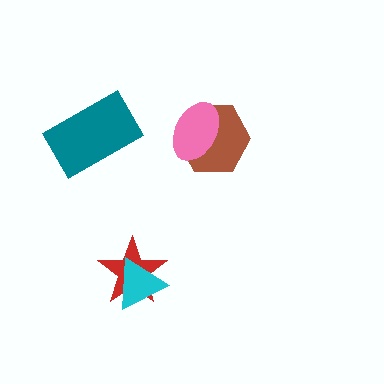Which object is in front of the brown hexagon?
The pink ellipse is in front of the brown hexagon.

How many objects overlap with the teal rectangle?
0 objects overlap with the teal rectangle.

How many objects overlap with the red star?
1 object overlaps with the red star.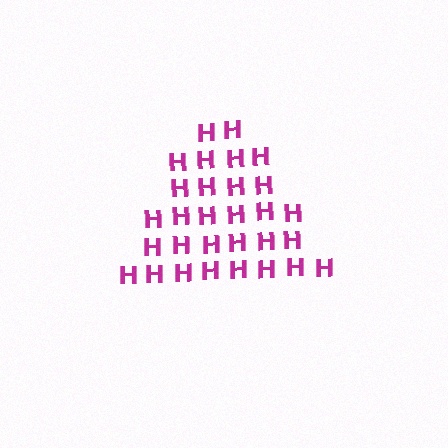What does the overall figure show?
The overall figure shows a triangle.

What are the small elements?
The small elements are letter H's.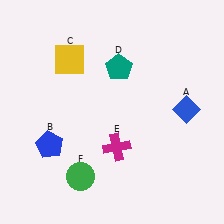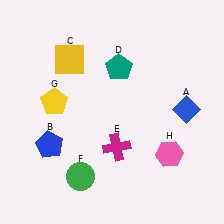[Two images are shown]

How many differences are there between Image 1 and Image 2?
There are 2 differences between the two images.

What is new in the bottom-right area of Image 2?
A pink hexagon (H) was added in the bottom-right area of Image 2.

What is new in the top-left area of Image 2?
A yellow pentagon (G) was added in the top-left area of Image 2.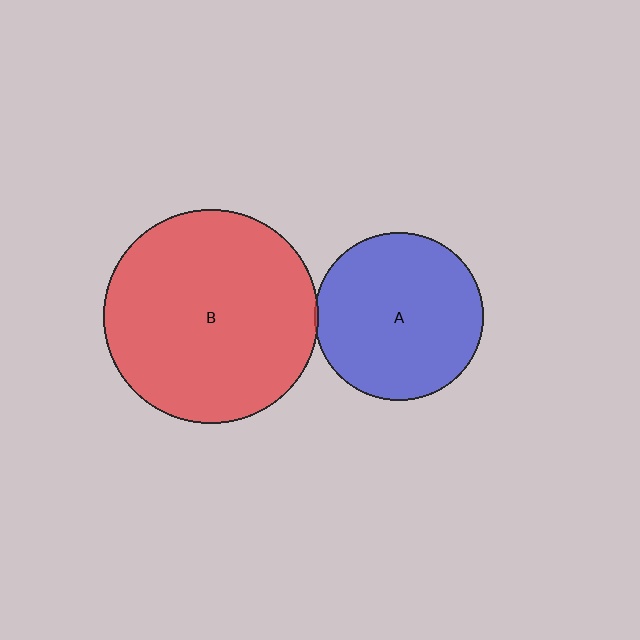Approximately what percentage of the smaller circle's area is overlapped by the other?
Approximately 5%.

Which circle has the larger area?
Circle B (red).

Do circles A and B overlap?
Yes.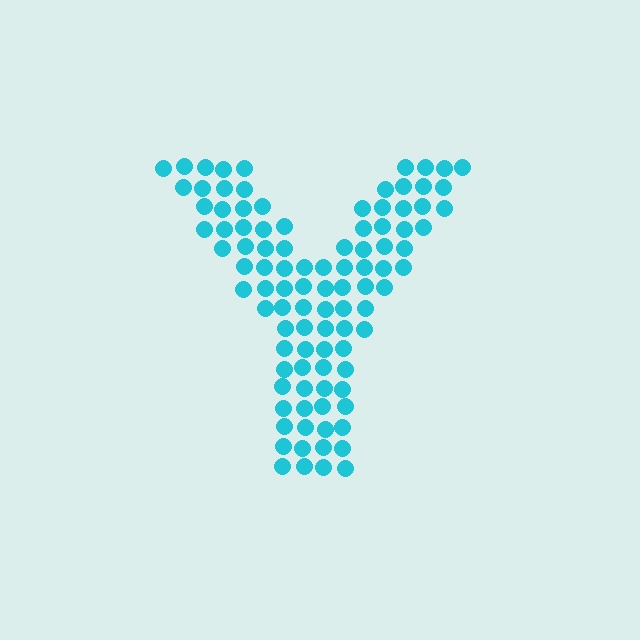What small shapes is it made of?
It is made of small circles.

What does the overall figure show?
The overall figure shows the letter Y.